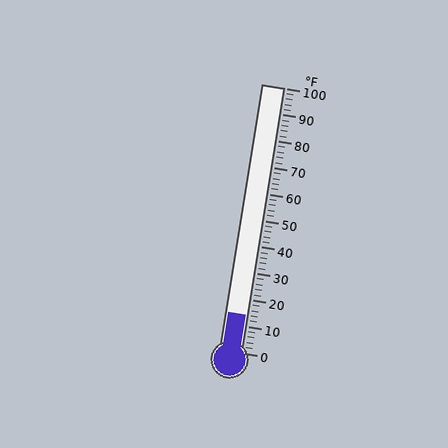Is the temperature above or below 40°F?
The temperature is below 40°F.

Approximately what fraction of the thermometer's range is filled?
The thermometer is filled to approximately 15% of its range.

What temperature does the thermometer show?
The thermometer shows approximately 14°F.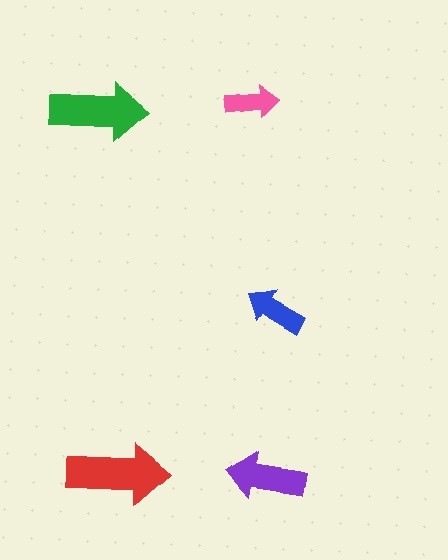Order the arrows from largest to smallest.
the red one, the green one, the purple one, the blue one, the pink one.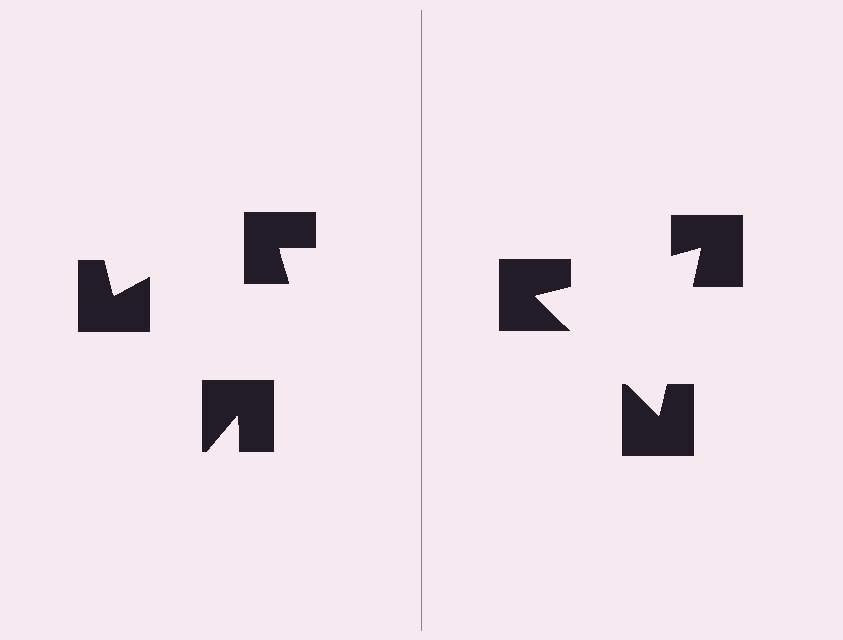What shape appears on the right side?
An illusory triangle.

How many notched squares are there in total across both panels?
6 — 3 on each side.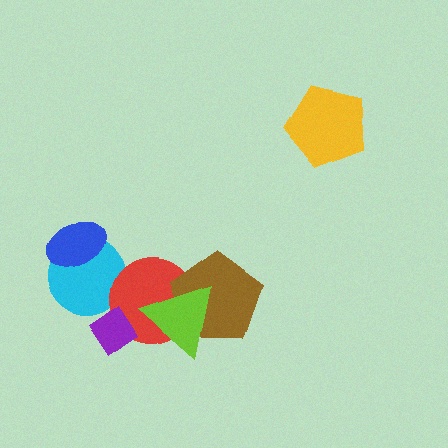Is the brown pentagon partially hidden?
Yes, it is partially covered by another shape.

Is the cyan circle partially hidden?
Yes, it is partially covered by another shape.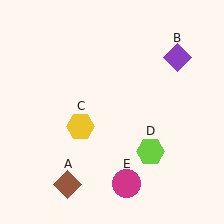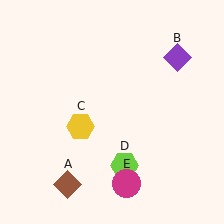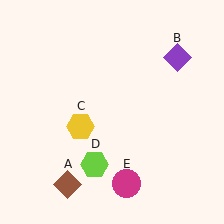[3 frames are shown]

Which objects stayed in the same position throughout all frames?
Brown diamond (object A) and purple diamond (object B) and yellow hexagon (object C) and magenta circle (object E) remained stationary.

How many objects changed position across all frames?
1 object changed position: lime hexagon (object D).